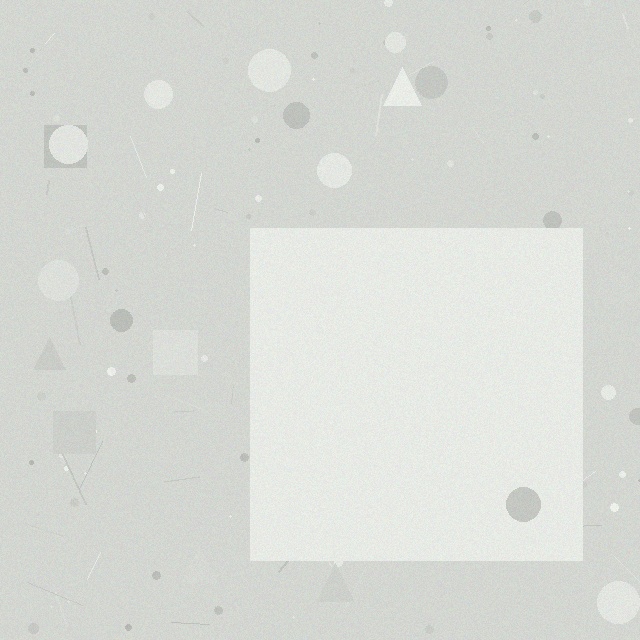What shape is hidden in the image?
A square is hidden in the image.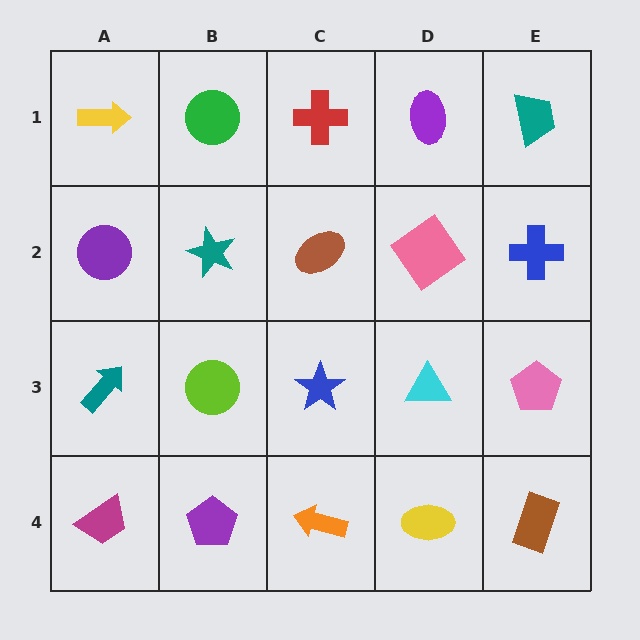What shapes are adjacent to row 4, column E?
A pink pentagon (row 3, column E), a yellow ellipse (row 4, column D).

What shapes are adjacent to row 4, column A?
A teal arrow (row 3, column A), a purple pentagon (row 4, column B).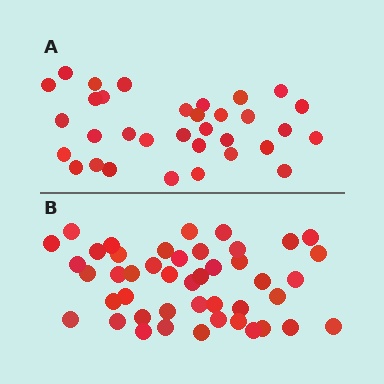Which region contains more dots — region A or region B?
Region B (the bottom region) has more dots.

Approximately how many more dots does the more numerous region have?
Region B has roughly 12 or so more dots than region A.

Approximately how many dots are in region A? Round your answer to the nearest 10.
About 30 dots. (The exact count is 33, which rounds to 30.)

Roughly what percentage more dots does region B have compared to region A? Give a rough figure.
About 35% more.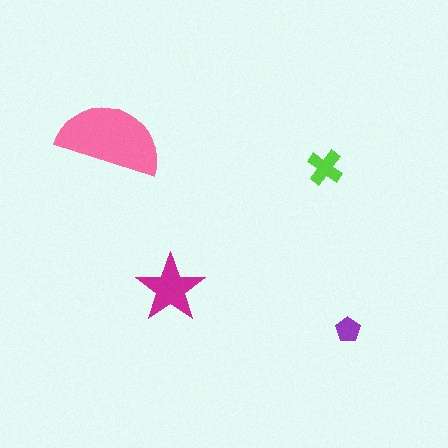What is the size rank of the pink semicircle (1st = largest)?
1st.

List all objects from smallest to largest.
The purple pentagon, the lime cross, the magenta star, the pink semicircle.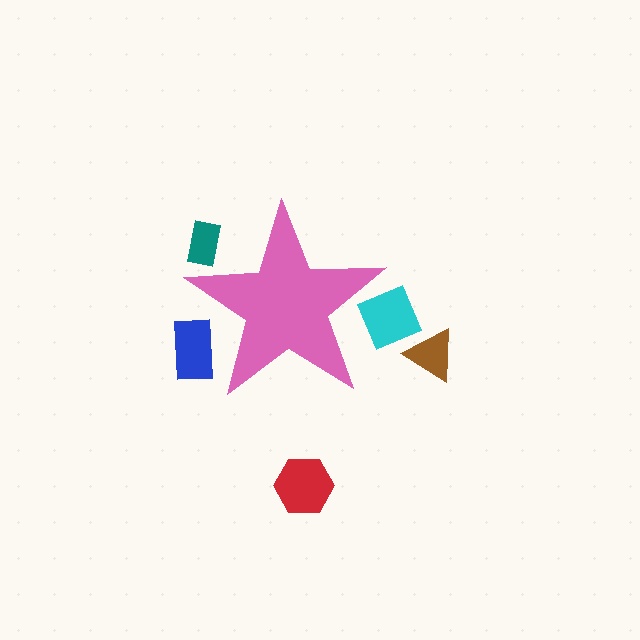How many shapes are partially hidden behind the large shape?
3 shapes are partially hidden.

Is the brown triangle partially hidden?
No, the brown triangle is fully visible.